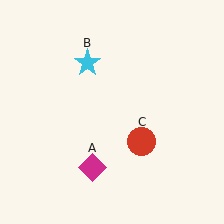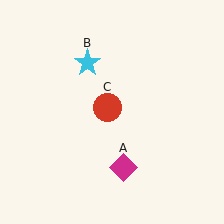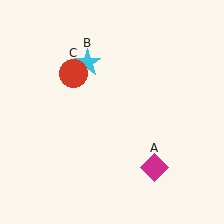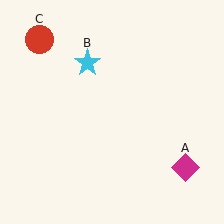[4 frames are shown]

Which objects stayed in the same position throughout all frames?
Cyan star (object B) remained stationary.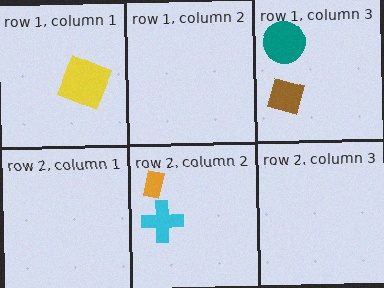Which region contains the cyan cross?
The row 2, column 2 region.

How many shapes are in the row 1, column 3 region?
2.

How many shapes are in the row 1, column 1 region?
1.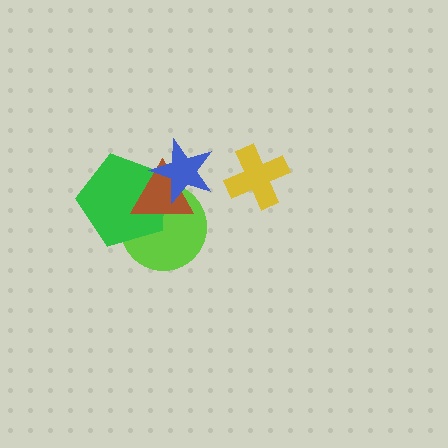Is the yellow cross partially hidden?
No, no other shape covers it.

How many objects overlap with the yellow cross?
0 objects overlap with the yellow cross.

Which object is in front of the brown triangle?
The blue star is in front of the brown triangle.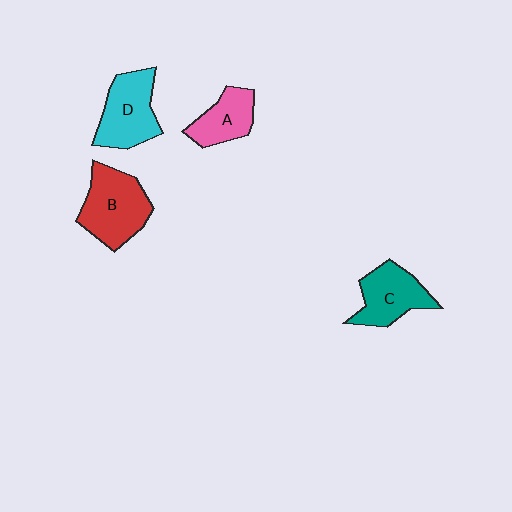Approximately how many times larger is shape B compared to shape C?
Approximately 1.2 times.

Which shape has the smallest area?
Shape A (pink).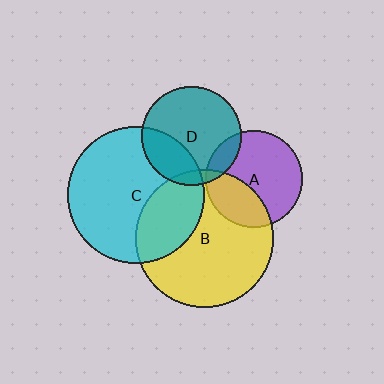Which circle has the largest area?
Circle B (yellow).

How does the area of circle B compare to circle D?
Approximately 1.9 times.